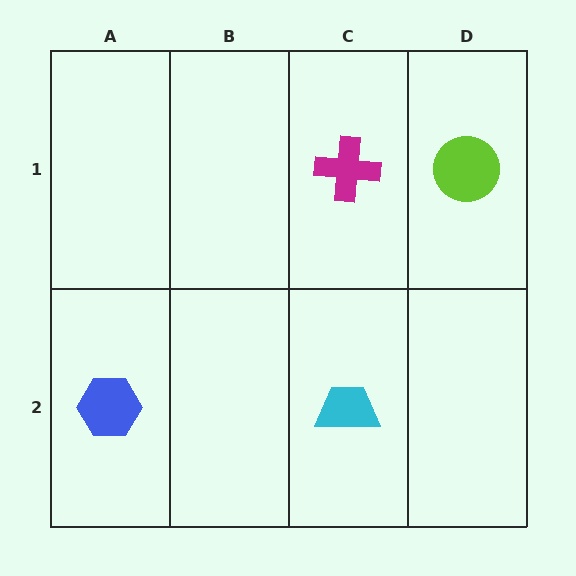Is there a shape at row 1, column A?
No, that cell is empty.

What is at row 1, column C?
A magenta cross.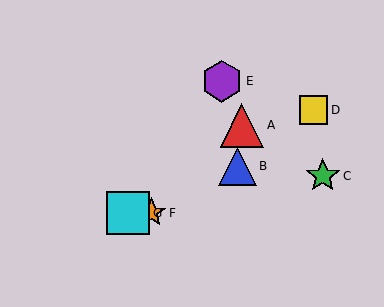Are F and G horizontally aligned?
Yes, both are at y≈213.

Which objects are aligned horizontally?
Objects F, G are aligned horizontally.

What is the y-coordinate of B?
Object B is at y≈166.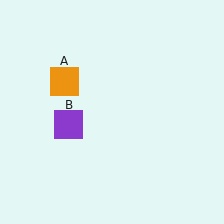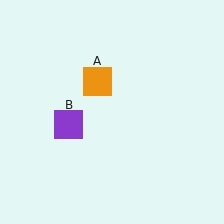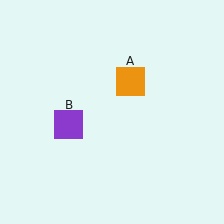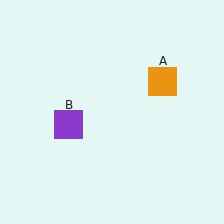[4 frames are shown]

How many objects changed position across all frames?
1 object changed position: orange square (object A).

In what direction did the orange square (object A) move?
The orange square (object A) moved right.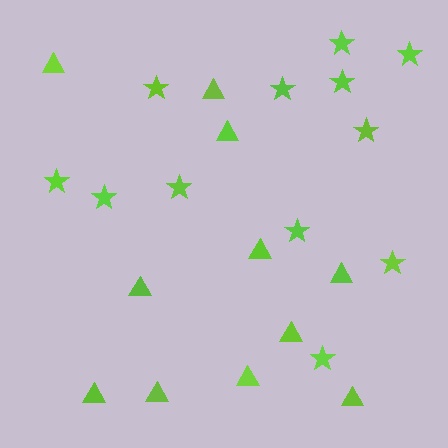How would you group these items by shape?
There are 2 groups: one group of triangles (11) and one group of stars (12).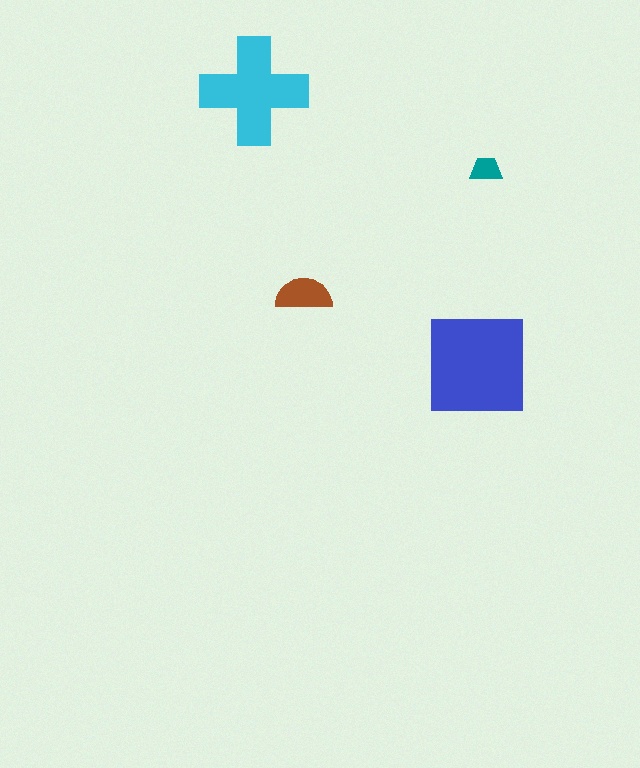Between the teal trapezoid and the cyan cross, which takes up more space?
The cyan cross.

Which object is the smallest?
The teal trapezoid.